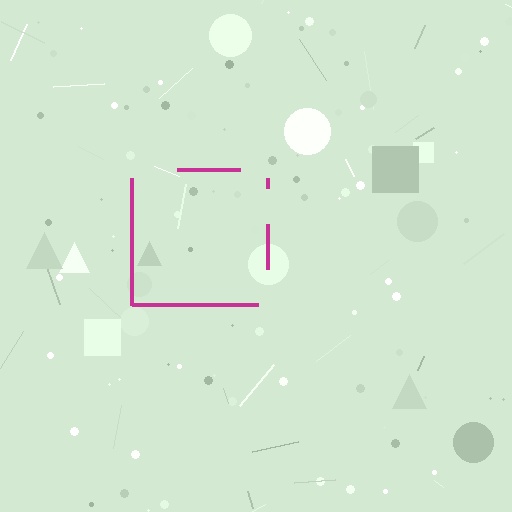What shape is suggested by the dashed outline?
The dashed outline suggests a square.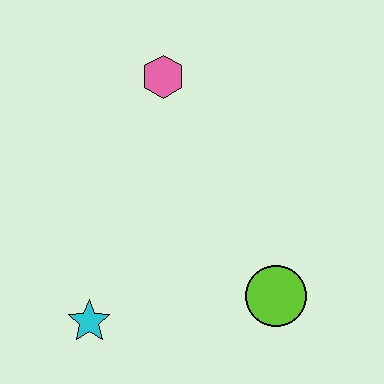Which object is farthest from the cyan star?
The pink hexagon is farthest from the cyan star.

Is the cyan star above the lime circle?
No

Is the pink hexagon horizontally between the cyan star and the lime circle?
Yes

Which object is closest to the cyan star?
The lime circle is closest to the cyan star.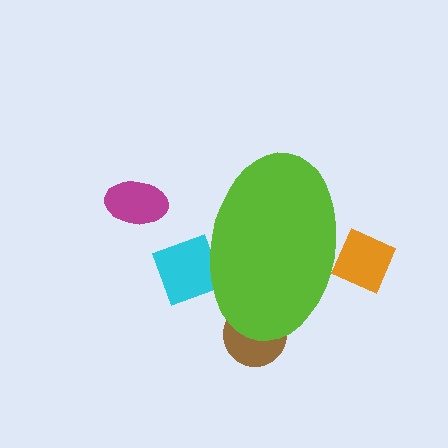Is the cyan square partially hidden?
Yes, the cyan square is partially hidden behind the lime ellipse.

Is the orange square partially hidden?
Yes, the orange square is partially hidden behind the lime ellipse.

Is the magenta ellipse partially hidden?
No, the magenta ellipse is fully visible.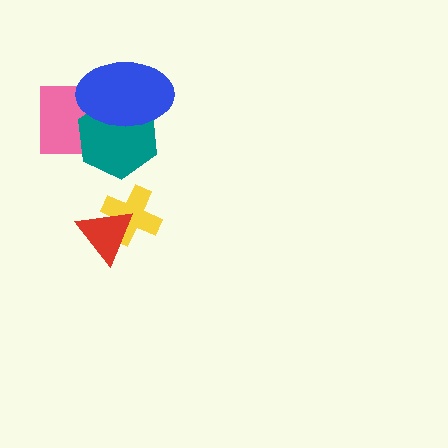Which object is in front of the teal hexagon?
The blue ellipse is in front of the teal hexagon.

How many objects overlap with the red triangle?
1 object overlaps with the red triangle.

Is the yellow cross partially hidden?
Yes, it is partially covered by another shape.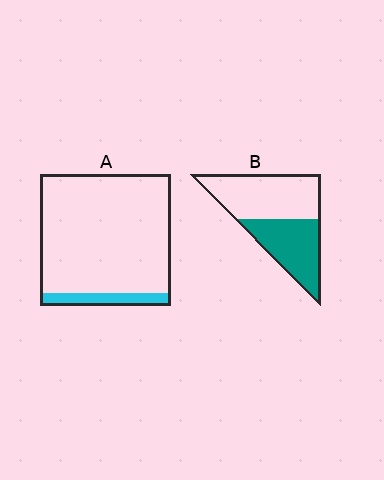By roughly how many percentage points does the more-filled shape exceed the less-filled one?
By roughly 35 percentage points (B over A).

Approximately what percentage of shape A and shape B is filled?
A is approximately 10% and B is approximately 45%.